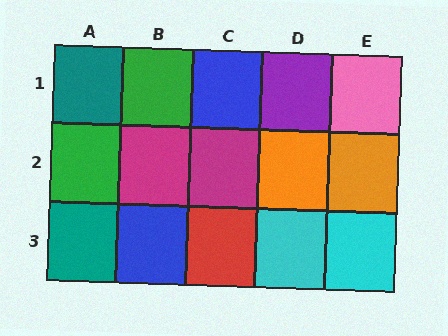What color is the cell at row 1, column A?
Teal.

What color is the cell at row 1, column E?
Pink.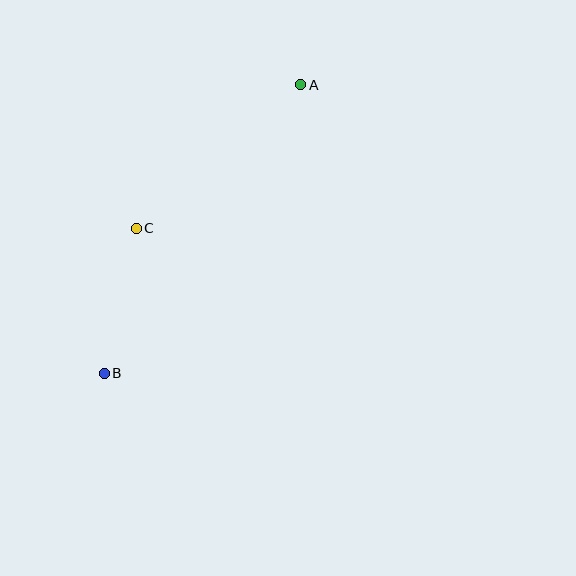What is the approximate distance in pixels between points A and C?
The distance between A and C is approximately 218 pixels.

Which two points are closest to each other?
Points B and C are closest to each other.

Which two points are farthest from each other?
Points A and B are farthest from each other.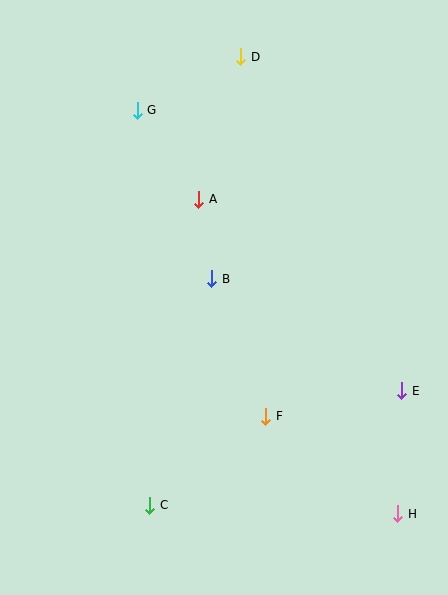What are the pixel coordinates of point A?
Point A is at (199, 199).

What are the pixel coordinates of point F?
Point F is at (266, 416).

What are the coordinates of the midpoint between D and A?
The midpoint between D and A is at (220, 128).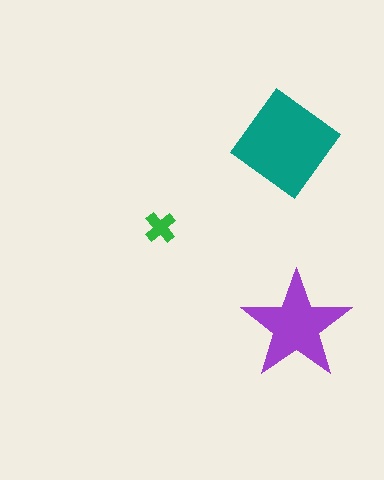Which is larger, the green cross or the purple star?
The purple star.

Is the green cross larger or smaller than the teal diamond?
Smaller.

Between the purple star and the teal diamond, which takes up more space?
The teal diamond.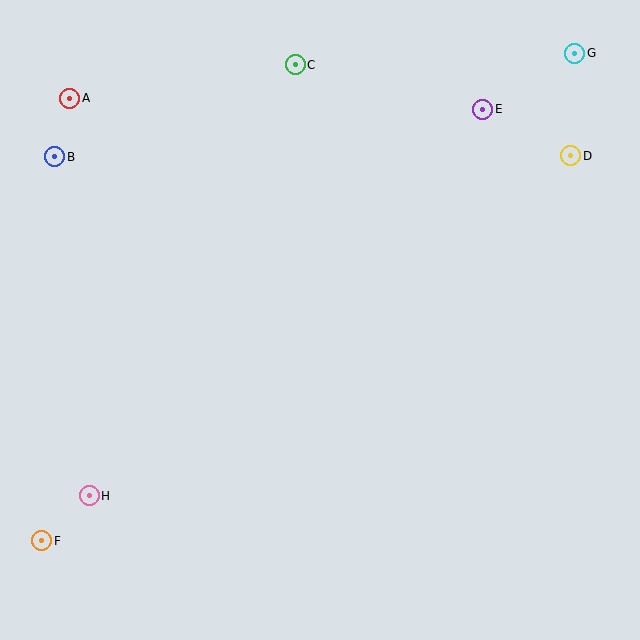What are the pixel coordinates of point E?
Point E is at (483, 109).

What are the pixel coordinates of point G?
Point G is at (575, 53).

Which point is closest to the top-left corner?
Point A is closest to the top-left corner.